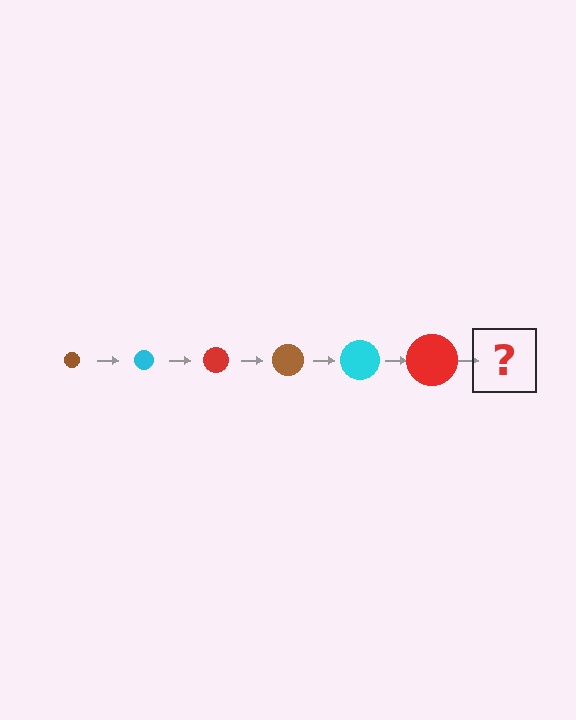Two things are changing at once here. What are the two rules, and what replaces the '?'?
The two rules are that the circle grows larger each step and the color cycles through brown, cyan, and red. The '?' should be a brown circle, larger than the previous one.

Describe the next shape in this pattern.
It should be a brown circle, larger than the previous one.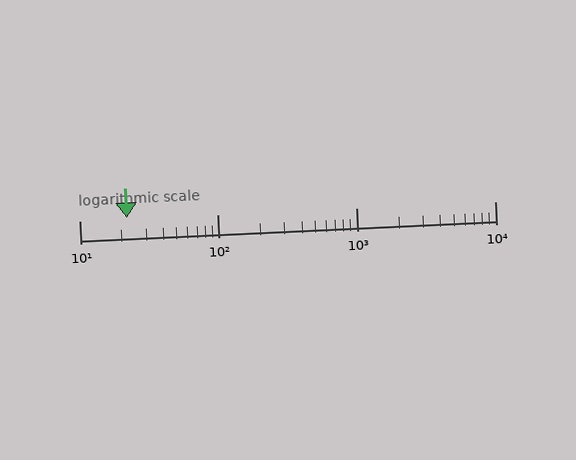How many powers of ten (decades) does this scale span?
The scale spans 3 decades, from 10 to 10000.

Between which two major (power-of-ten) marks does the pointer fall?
The pointer is between 10 and 100.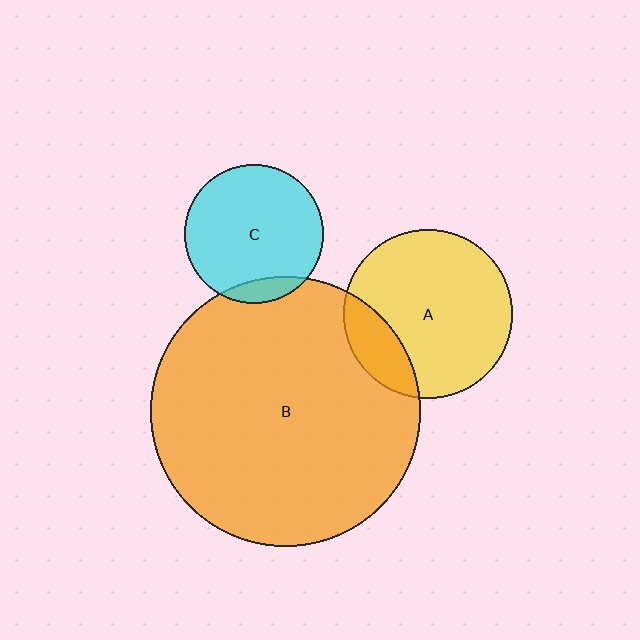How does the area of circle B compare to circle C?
Approximately 3.7 times.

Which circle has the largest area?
Circle B (orange).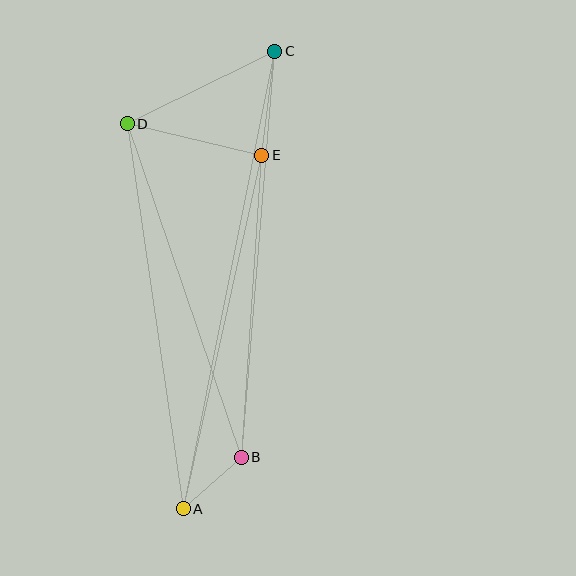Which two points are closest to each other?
Points A and B are closest to each other.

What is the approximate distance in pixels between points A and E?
The distance between A and E is approximately 362 pixels.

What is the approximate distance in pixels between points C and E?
The distance between C and E is approximately 105 pixels.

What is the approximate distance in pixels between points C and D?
The distance between C and D is approximately 164 pixels.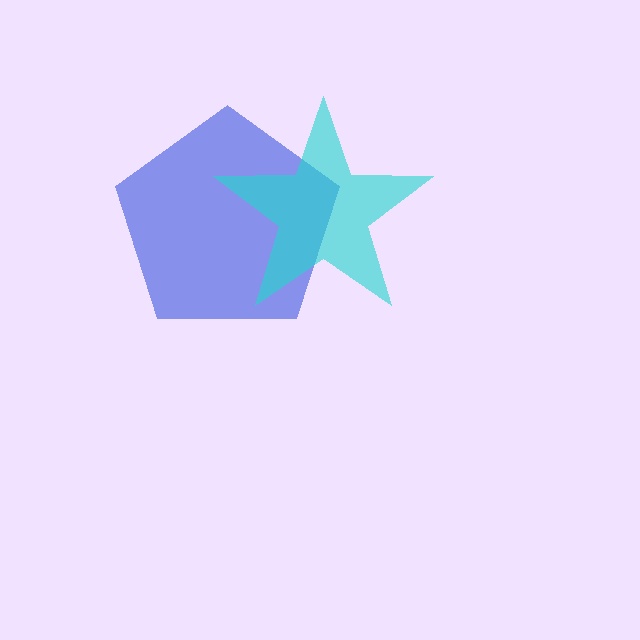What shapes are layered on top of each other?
The layered shapes are: a blue pentagon, a cyan star.